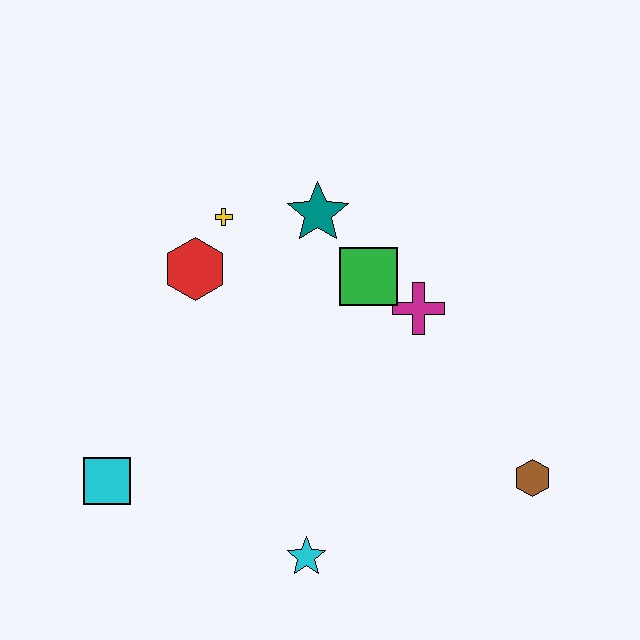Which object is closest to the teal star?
The green square is closest to the teal star.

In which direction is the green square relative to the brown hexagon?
The green square is above the brown hexagon.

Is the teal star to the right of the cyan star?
Yes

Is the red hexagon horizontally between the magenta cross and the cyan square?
Yes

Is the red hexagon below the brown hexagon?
No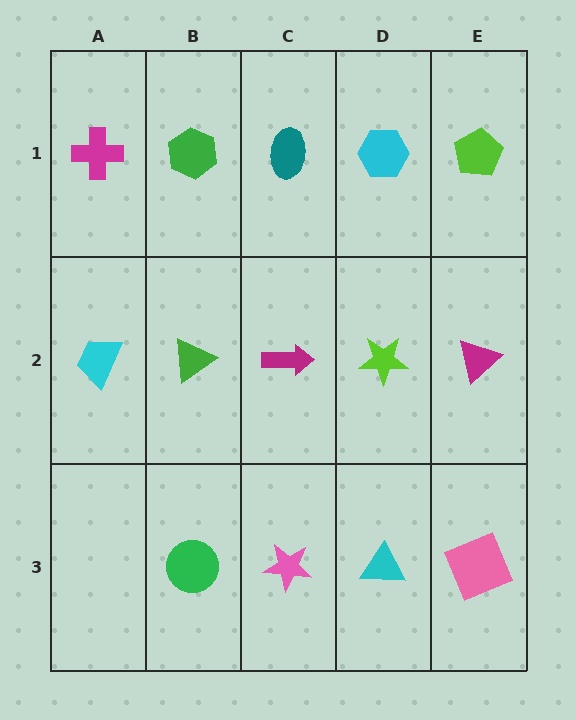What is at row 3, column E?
A pink square.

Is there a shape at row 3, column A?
No, that cell is empty.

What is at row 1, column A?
A magenta cross.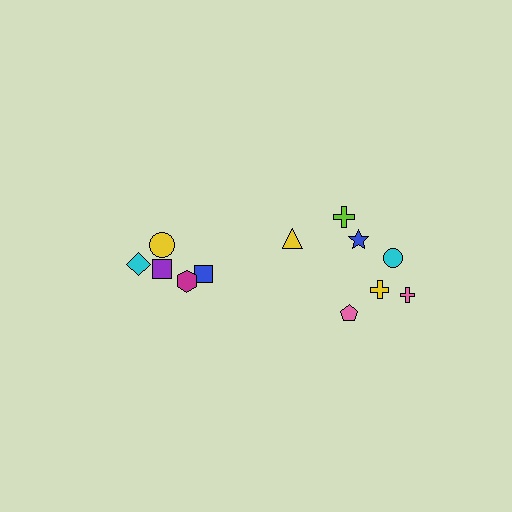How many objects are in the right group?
There are 7 objects.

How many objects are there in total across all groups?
There are 12 objects.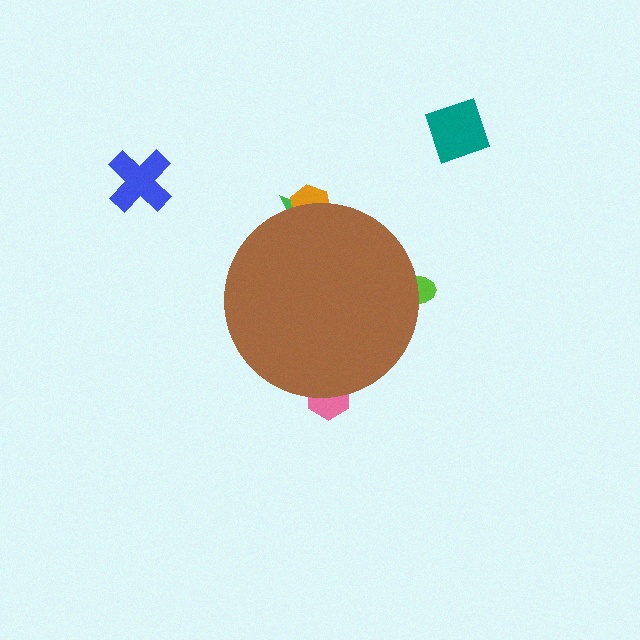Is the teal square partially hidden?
No, the teal square is fully visible.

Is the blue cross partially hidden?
No, the blue cross is fully visible.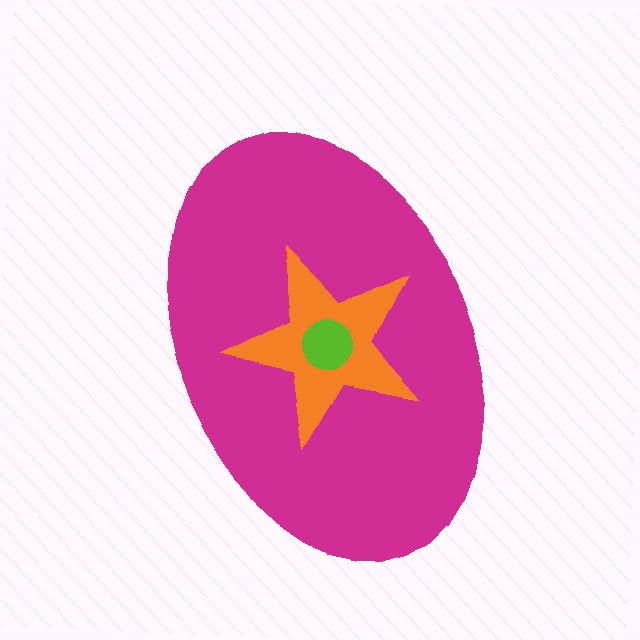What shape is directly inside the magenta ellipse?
The orange star.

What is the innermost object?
The lime circle.